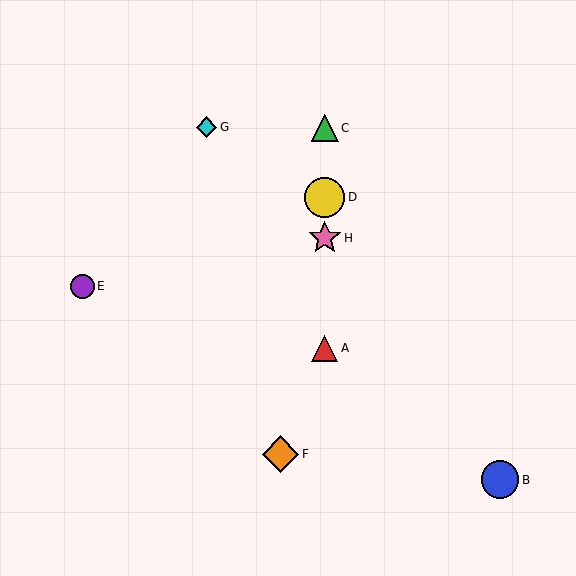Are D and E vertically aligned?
No, D is at x≈325 and E is at x≈82.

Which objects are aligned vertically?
Objects A, C, D, H are aligned vertically.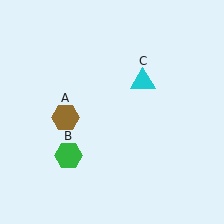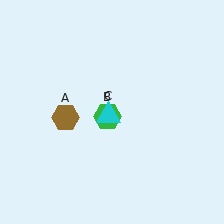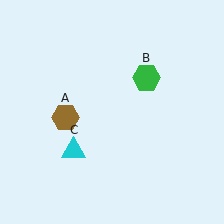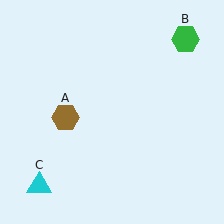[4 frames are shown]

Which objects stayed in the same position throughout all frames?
Brown hexagon (object A) remained stationary.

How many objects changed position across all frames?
2 objects changed position: green hexagon (object B), cyan triangle (object C).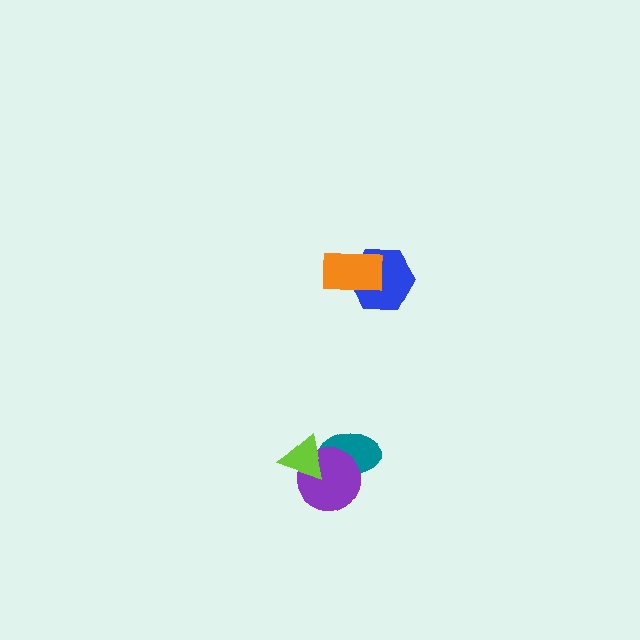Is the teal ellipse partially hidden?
Yes, it is partially covered by another shape.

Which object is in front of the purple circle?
The lime triangle is in front of the purple circle.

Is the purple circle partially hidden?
Yes, it is partially covered by another shape.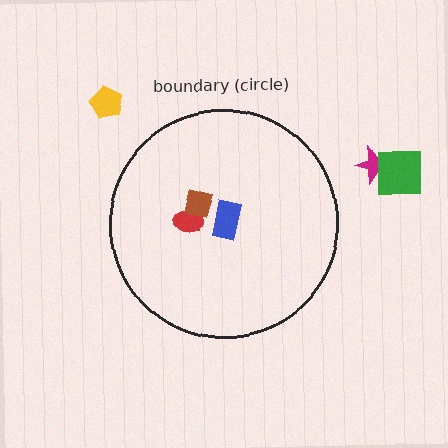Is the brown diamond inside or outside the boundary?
Inside.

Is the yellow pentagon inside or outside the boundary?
Outside.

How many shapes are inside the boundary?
3 inside, 3 outside.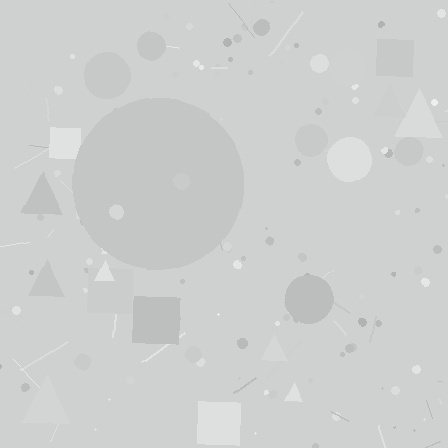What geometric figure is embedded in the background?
A circle is embedded in the background.